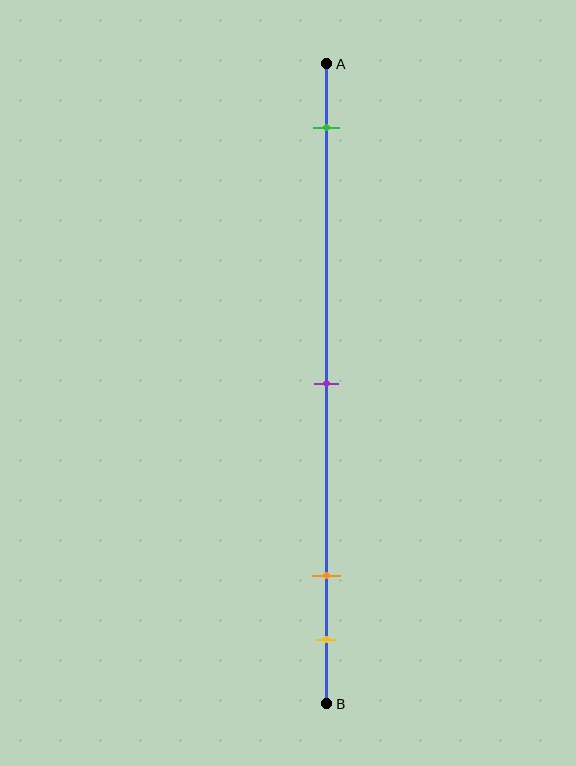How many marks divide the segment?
There are 4 marks dividing the segment.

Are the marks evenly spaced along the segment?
No, the marks are not evenly spaced.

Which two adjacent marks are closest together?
The orange and yellow marks are the closest adjacent pair.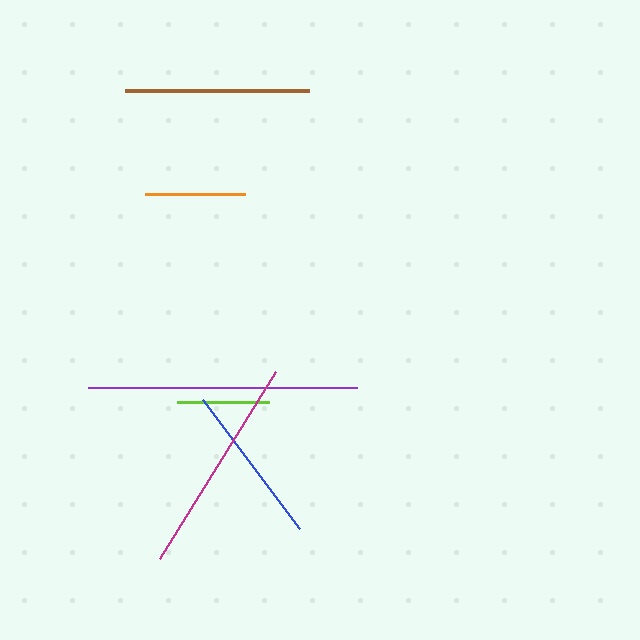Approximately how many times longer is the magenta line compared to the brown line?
The magenta line is approximately 1.2 times the length of the brown line.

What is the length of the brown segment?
The brown segment is approximately 184 pixels long.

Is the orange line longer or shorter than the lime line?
The orange line is longer than the lime line.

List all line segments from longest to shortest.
From longest to shortest: purple, magenta, brown, blue, orange, lime.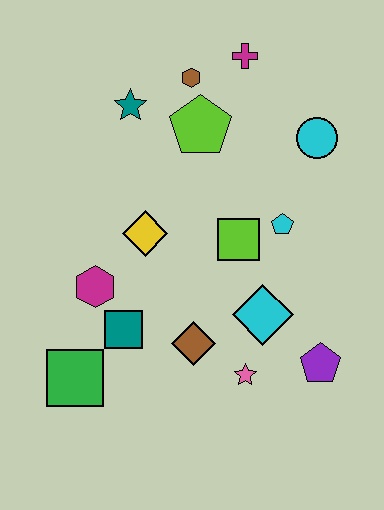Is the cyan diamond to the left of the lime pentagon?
No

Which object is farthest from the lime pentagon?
The green square is farthest from the lime pentagon.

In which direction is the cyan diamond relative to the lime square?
The cyan diamond is below the lime square.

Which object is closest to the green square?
The teal square is closest to the green square.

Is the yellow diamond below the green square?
No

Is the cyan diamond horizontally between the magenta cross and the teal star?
No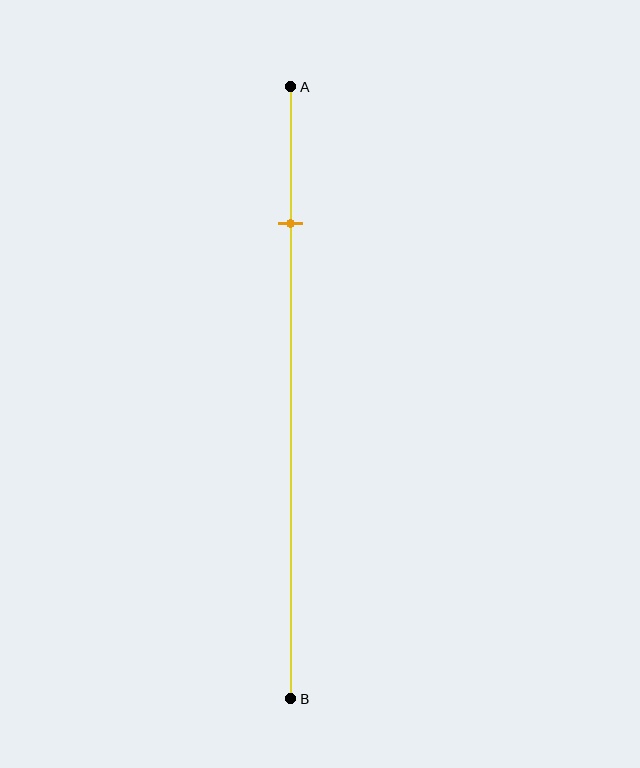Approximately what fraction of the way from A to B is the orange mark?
The orange mark is approximately 20% of the way from A to B.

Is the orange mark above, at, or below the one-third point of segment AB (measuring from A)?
The orange mark is above the one-third point of segment AB.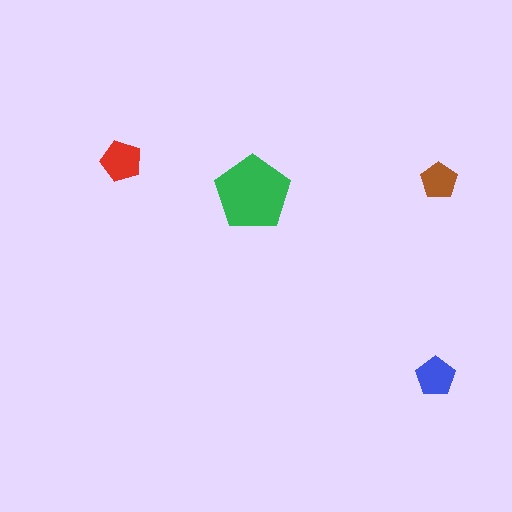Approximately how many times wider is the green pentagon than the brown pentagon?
About 2 times wider.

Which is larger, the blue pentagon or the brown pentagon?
The blue one.